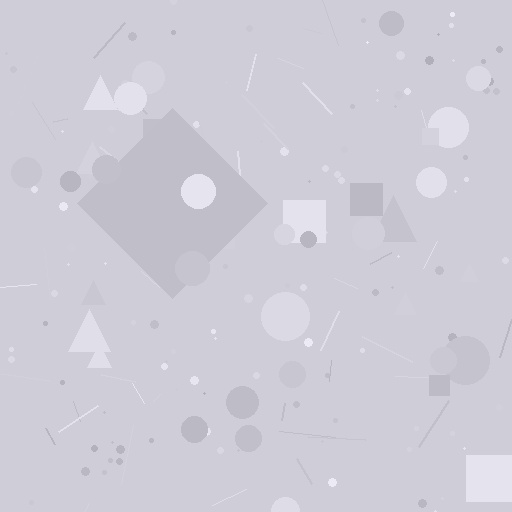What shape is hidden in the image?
A diamond is hidden in the image.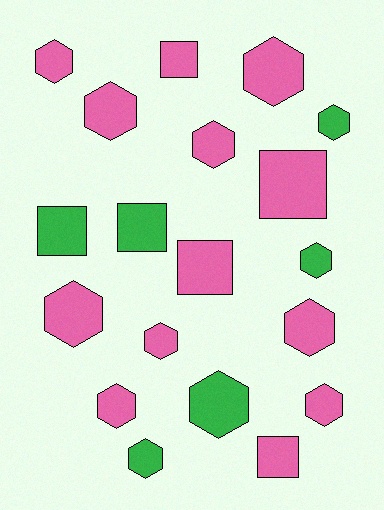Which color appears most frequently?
Pink, with 13 objects.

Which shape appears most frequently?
Hexagon, with 13 objects.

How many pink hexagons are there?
There are 9 pink hexagons.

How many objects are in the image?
There are 19 objects.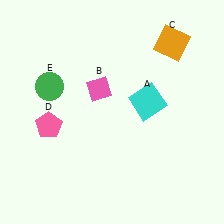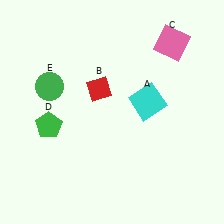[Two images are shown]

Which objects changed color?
B changed from pink to red. C changed from orange to pink. D changed from pink to green.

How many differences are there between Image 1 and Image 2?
There are 3 differences between the two images.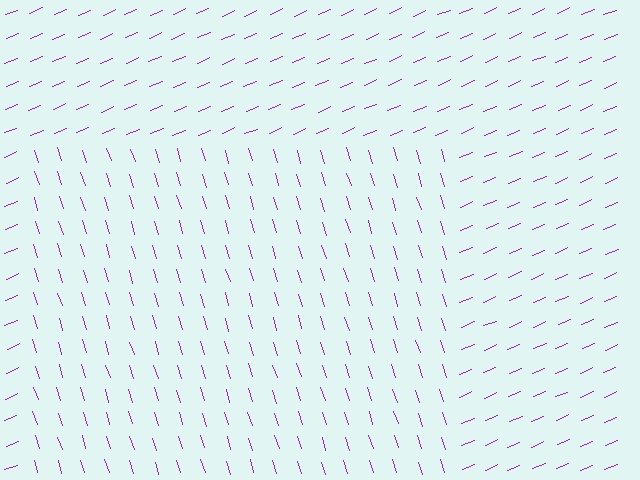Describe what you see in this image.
The image is filled with small purple line segments. A rectangle region in the image has lines oriented differently from the surrounding lines, creating a visible texture boundary.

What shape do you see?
I see a rectangle.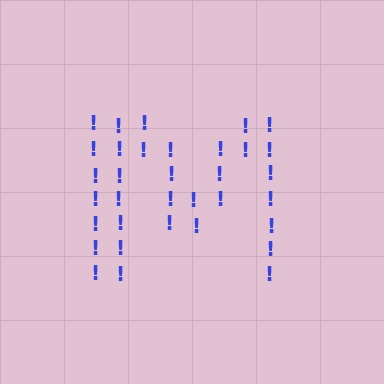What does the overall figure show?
The overall figure shows the letter M.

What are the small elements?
The small elements are exclamation marks.